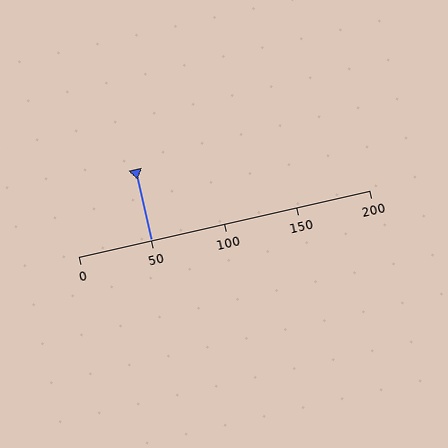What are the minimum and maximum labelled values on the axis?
The axis runs from 0 to 200.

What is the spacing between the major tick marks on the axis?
The major ticks are spaced 50 apart.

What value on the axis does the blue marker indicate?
The marker indicates approximately 50.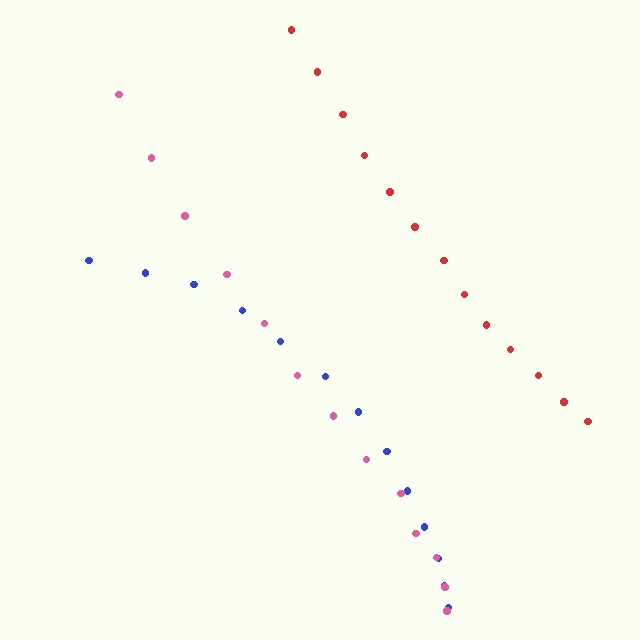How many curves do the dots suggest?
There are 3 distinct paths.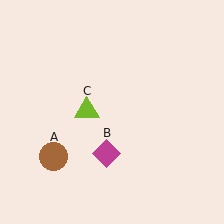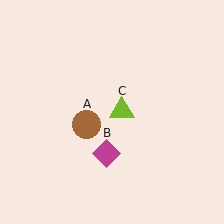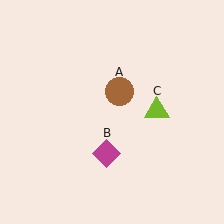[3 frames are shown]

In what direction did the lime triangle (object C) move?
The lime triangle (object C) moved right.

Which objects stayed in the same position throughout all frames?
Magenta diamond (object B) remained stationary.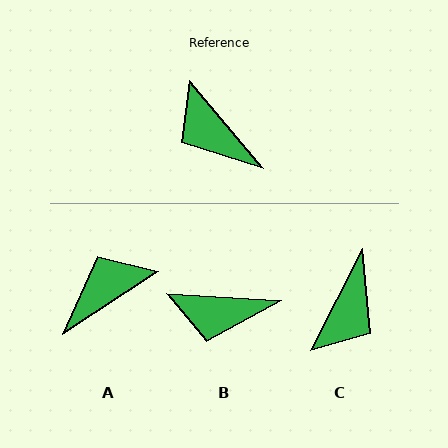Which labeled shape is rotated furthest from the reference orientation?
C, about 113 degrees away.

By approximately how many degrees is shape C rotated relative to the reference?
Approximately 113 degrees counter-clockwise.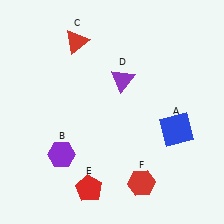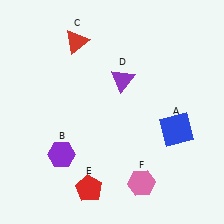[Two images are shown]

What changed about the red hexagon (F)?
In Image 1, F is red. In Image 2, it changed to pink.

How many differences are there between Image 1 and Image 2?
There is 1 difference between the two images.